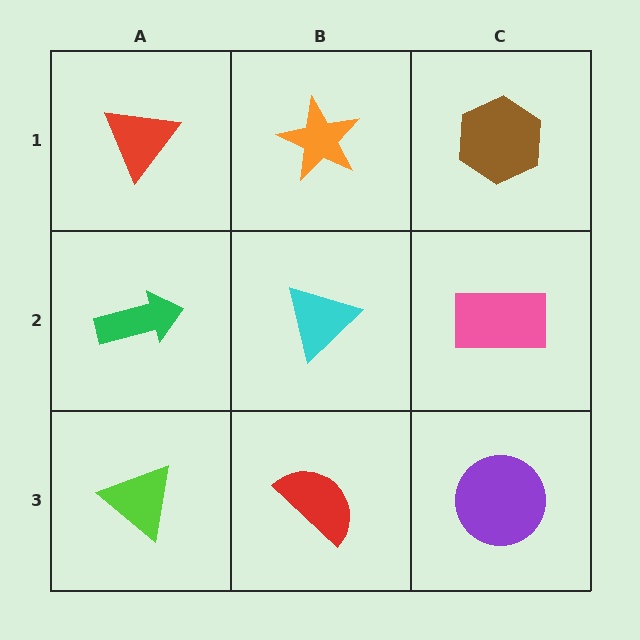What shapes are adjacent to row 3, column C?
A pink rectangle (row 2, column C), a red semicircle (row 3, column B).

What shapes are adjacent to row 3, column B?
A cyan triangle (row 2, column B), a lime triangle (row 3, column A), a purple circle (row 3, column C).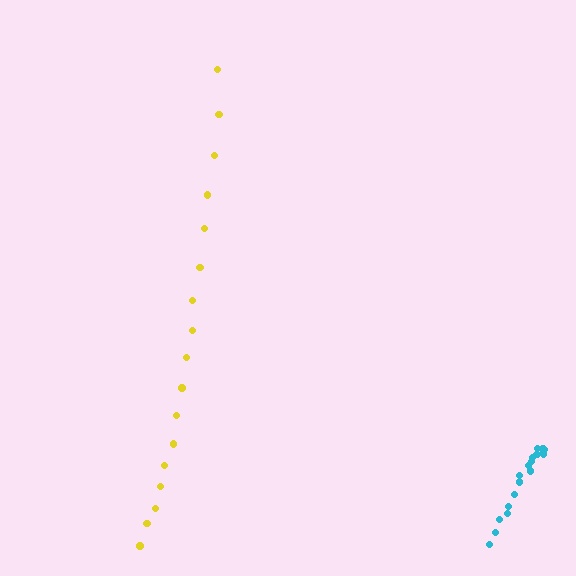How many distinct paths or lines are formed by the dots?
There are 2 distinct paths.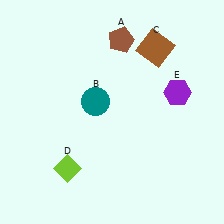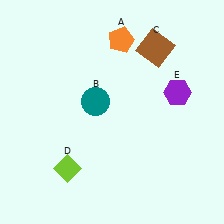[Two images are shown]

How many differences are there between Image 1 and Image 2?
There is 1 difference between the two images.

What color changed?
The pentagon (A) changed from brown in Image 1 to orange in Image 2.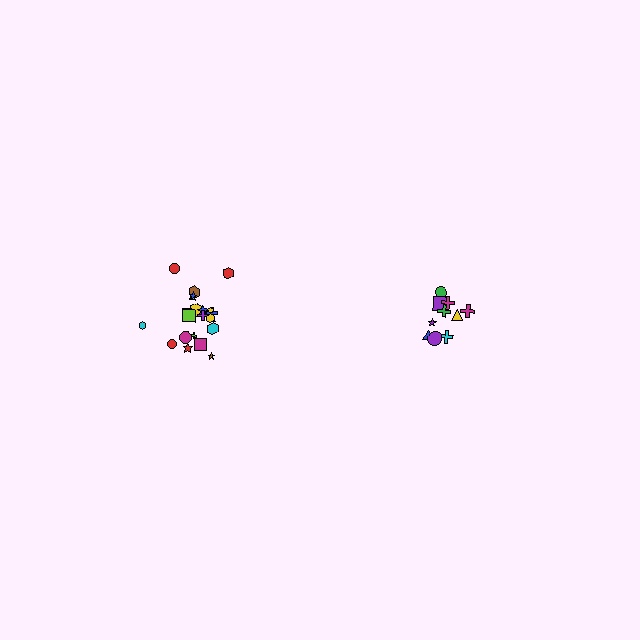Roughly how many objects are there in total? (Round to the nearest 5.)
Roughly 30 objects in total.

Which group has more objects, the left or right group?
The left group.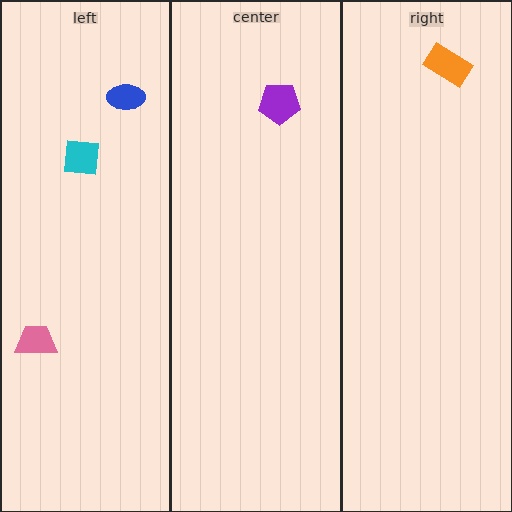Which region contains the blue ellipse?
The left region.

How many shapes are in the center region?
1.